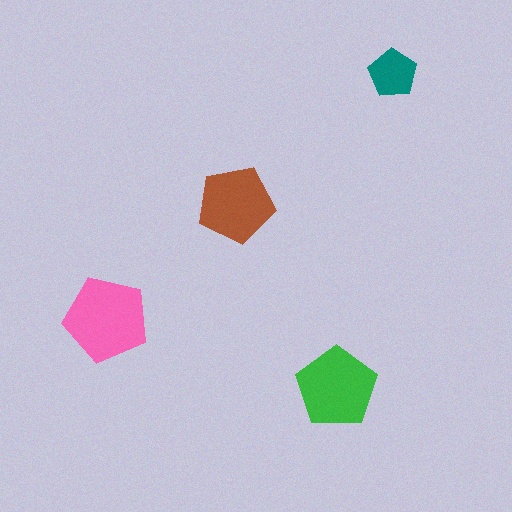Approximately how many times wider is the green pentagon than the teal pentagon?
About 1.5 times wider.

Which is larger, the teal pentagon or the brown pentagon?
The brown one.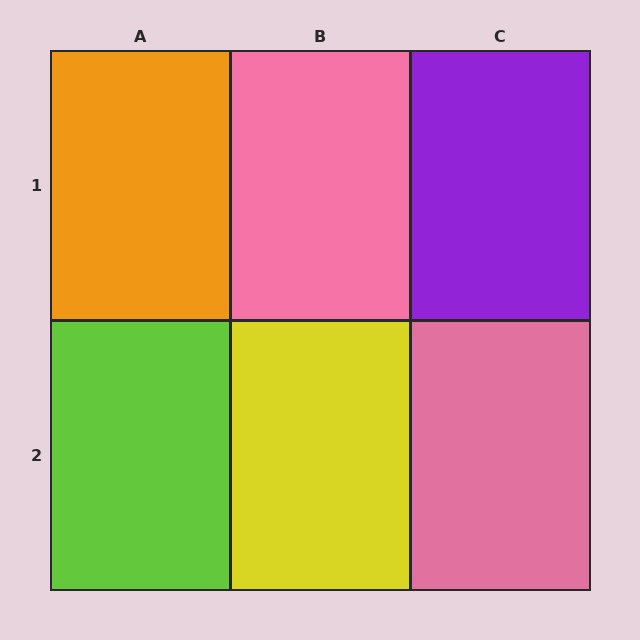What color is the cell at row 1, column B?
Pink.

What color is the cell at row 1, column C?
Purple.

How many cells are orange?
1 cell is orange.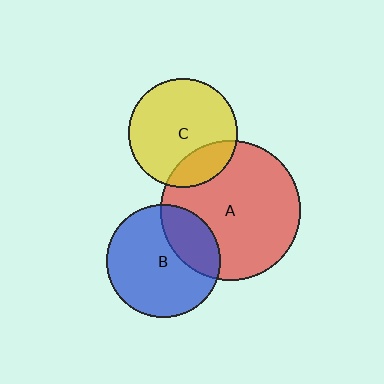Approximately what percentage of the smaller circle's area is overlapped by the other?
Approximately 30%.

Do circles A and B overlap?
Yes.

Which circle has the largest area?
Circle A (red).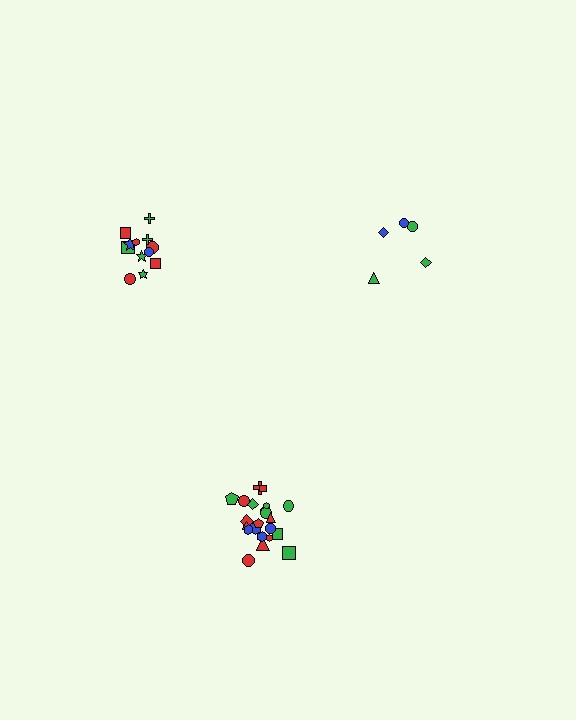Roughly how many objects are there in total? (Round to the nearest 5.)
Roughly 40 objects in total.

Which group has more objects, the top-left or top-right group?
The top-left group.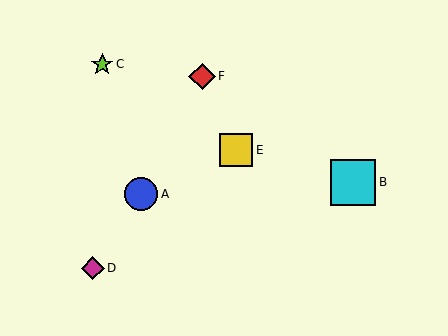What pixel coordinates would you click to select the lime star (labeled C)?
Click at (102, 64) to select the lime star C.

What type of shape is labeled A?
Shape A is a blue circle.